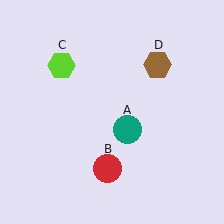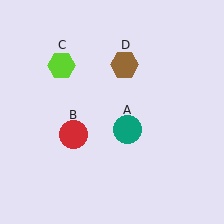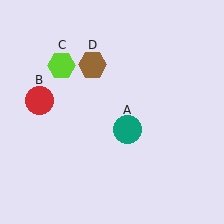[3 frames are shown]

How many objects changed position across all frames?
2 objects changed position: red circle (object B), brown hexagon (object D).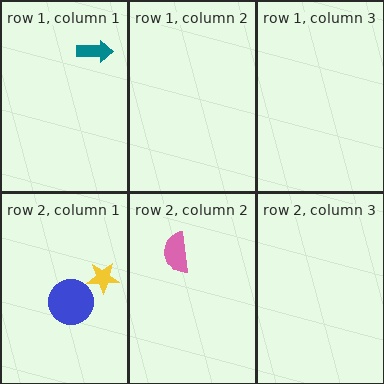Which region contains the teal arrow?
The row 1, column 1 region.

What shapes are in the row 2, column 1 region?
The blue circle, the yellow star.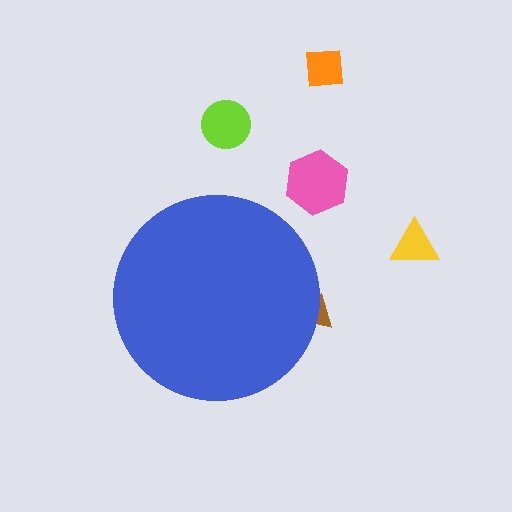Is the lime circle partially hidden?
No, the lime circle is fully visible.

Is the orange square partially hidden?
No, the orange square is fully visible.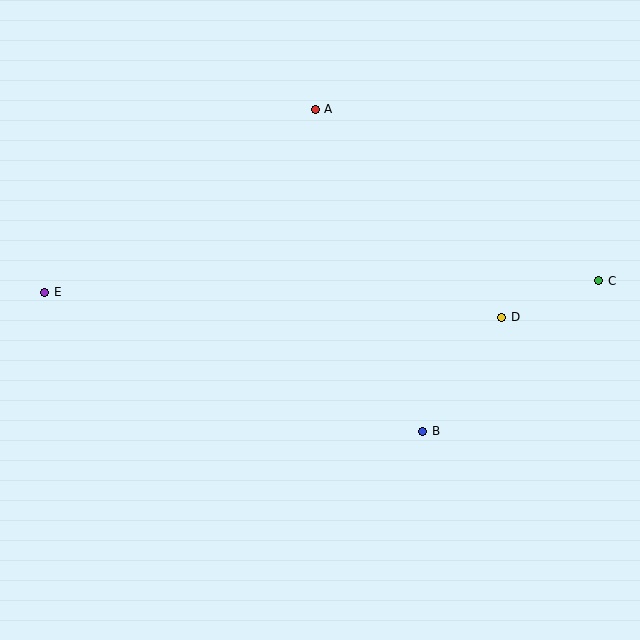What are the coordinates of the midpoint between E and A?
The midpoint between E and A is at (180, 201).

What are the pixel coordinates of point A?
Point A is at (315, 109).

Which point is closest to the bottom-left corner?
Point E is closest to the bottom-left corner.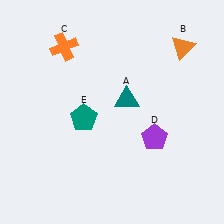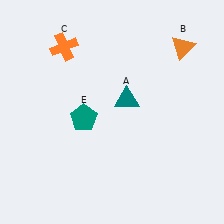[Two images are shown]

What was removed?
The purple pentagon (D) was removed in Image 2.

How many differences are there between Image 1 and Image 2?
There is 1 difference between the two images.